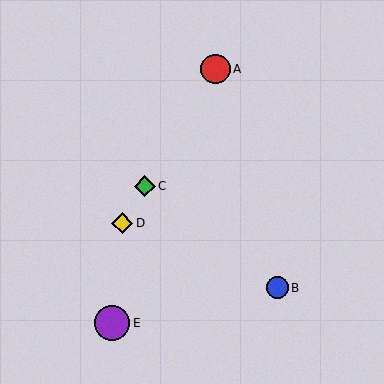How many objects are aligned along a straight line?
3 objects (A, C, D) are aligned along a straight line.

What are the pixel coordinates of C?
Object C is at (145, 186).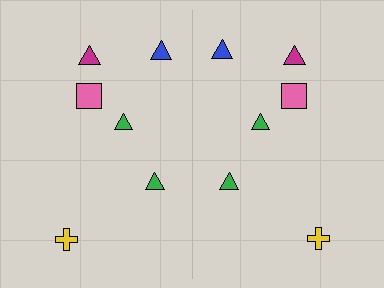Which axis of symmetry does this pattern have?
The pattern has a vertical axis of symmetry running through the center of the image.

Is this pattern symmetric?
Yes, this pattern has bilateral (reflection) symmetry.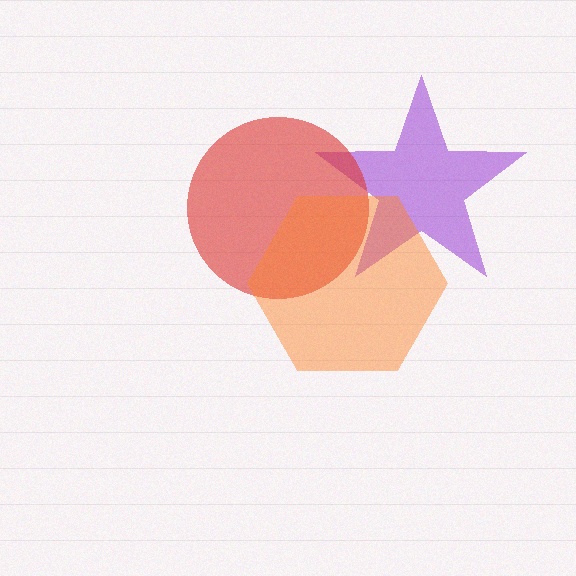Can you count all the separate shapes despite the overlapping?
Yes, there are 3 separate shapes.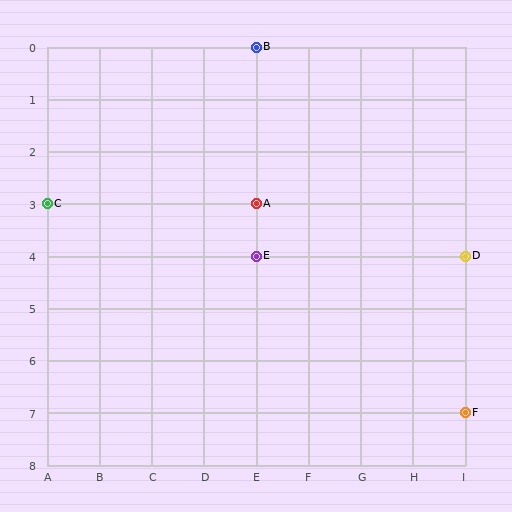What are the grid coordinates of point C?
Point C is at grid coordinates (A, 3).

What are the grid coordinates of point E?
Point E is at grid coordinates (E, 4).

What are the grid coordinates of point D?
Point D is at grid coordinates (I, 4).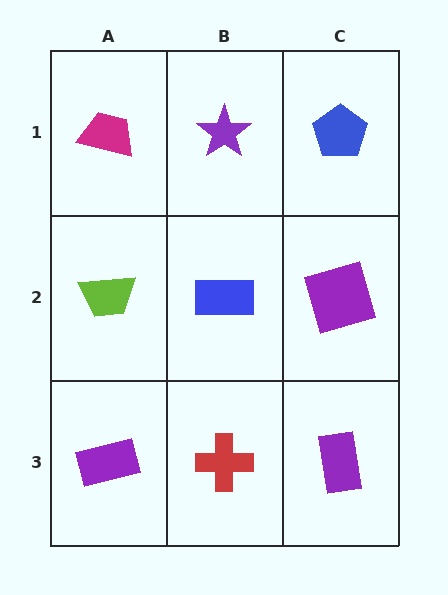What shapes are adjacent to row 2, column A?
A magenta trapezoid (row 1, column A), a purple rectangle (row 3, column A), a blue rectangle (row 2, column B).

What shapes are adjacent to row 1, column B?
A blue rectangle (row 2, column B), a magenta trapezoid (row 1, column A), a blue pentagon (row 1, column C).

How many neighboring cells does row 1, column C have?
2.